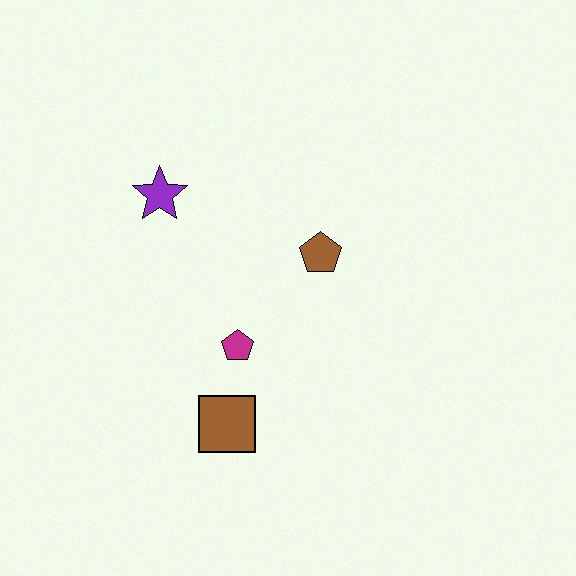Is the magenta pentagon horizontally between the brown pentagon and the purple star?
Yes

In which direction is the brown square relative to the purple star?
The brown square is below the purple star.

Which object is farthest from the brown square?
The purple star is farthest from the brown square.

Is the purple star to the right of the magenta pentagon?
No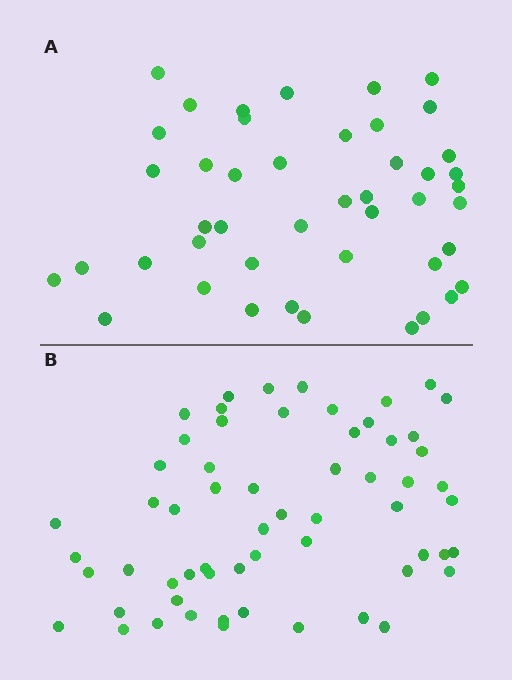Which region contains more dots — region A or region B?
Region B (the bottom region) has more dots.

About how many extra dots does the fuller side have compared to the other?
Region B has approximately 15 more dots than region A.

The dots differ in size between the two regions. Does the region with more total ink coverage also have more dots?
No. Region A has more total ink coverage because its dots are larger, but region B actually contains more individual dots. Total area can be misleading — the number of items is what matters here.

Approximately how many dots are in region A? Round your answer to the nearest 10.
About 40 dots. (The exact count is 45, which rounds to 40.)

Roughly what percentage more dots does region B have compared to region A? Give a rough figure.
About 35% more.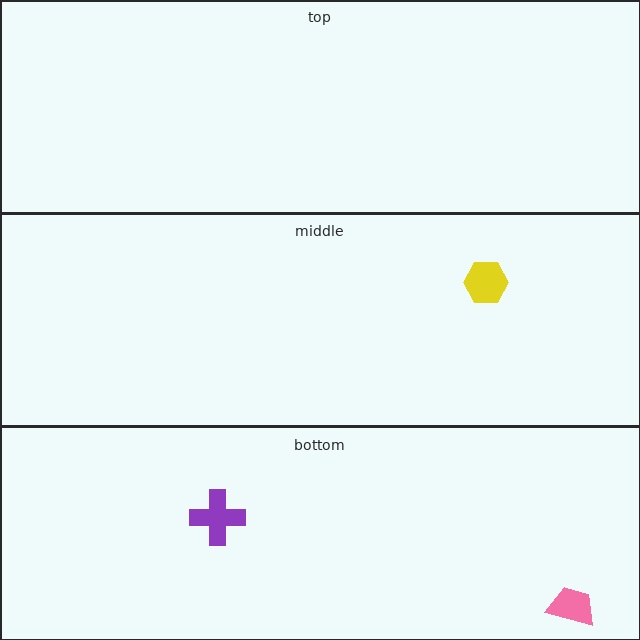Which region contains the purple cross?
The bottom region.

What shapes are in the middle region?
The yellow hexagon.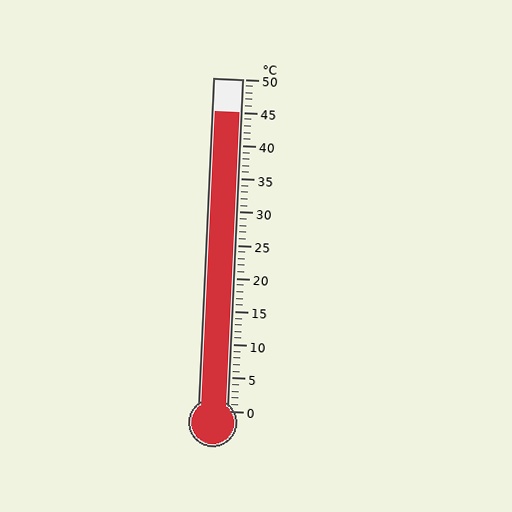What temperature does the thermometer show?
The thermometer shows approximately 45°C.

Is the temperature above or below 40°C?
The temperature is above 40°C.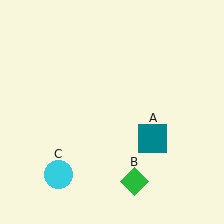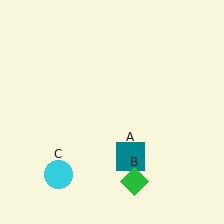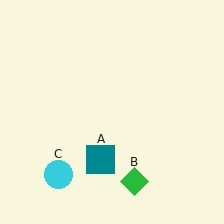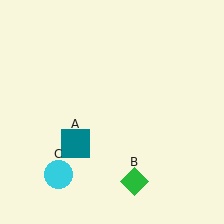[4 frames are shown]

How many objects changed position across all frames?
1 object changed position: teal square (object A).